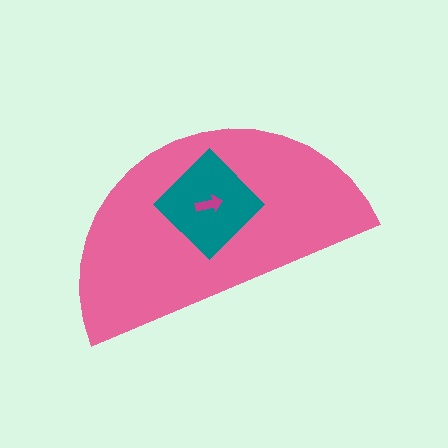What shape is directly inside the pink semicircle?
The teal diamond.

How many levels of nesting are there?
3.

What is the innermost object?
The magenta arrow.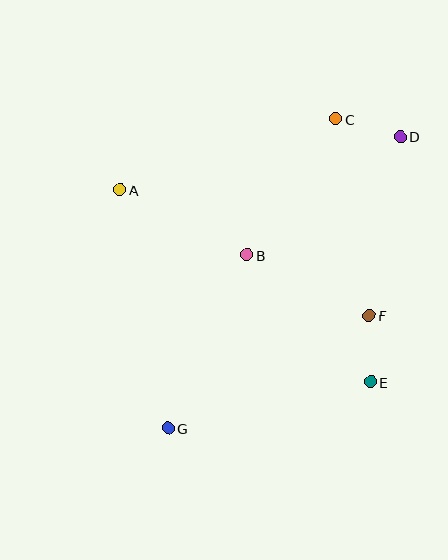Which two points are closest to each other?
Points E and F are closest to each other.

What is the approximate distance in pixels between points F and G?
The distance between F and G is approximately 231 pixels.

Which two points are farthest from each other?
Points D and G are farthest from each other.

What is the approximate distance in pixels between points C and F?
The distance between C and F is approximately 199 pixels.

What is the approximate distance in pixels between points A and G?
The distance between A and G is approximately 244 pixels.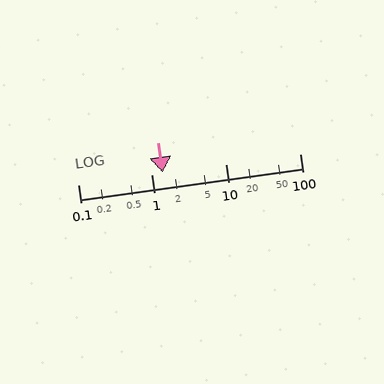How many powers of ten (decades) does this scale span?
The scale spans 3 decades, from 0.1 to 100.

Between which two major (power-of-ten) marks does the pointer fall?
The pointer is between 1 and 10.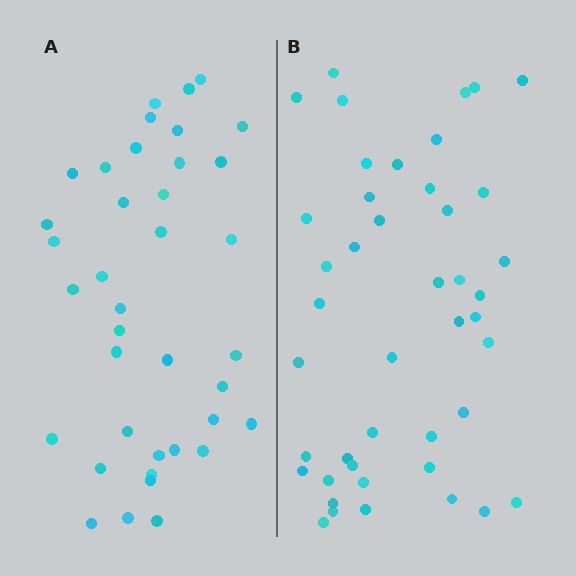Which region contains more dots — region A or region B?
Region B (the right region) has more dots.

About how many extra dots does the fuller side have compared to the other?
Region B has about 6 more dots than region A.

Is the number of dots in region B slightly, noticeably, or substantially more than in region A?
Region B has only slightly more — the two regions are fairly close. The ratio is roughly 1.2 to 1.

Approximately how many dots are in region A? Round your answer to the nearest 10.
About 40 dots. (The exact count is 38, which rounds to 40.)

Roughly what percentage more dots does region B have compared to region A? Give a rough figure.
About 15% more.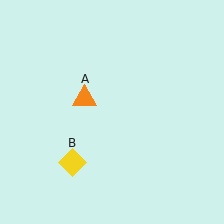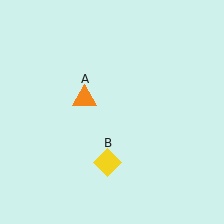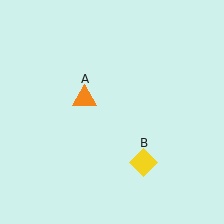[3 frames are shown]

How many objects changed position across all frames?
1 object changed position: yellow diamond (object B).